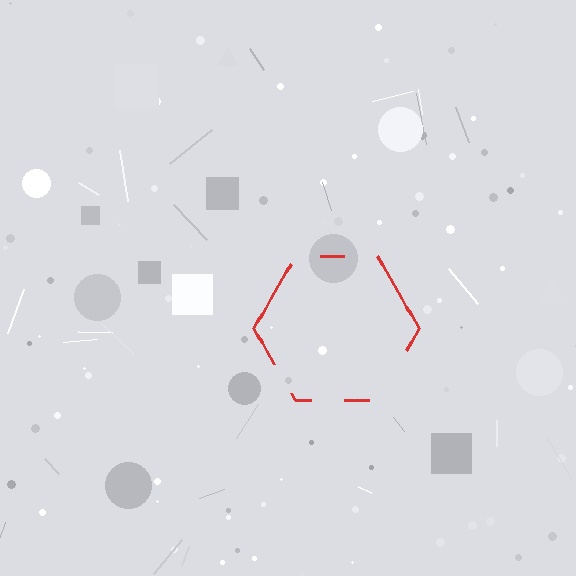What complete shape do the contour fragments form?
The contour fragments form a hexagon.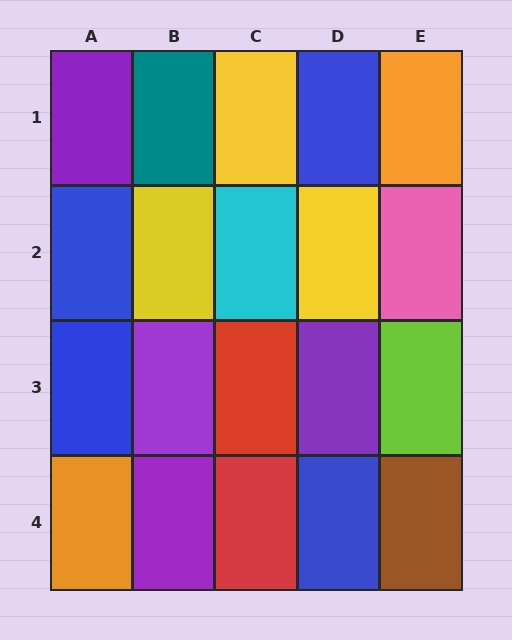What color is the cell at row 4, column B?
Purple.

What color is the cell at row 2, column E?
Pink.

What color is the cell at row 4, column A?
Orange.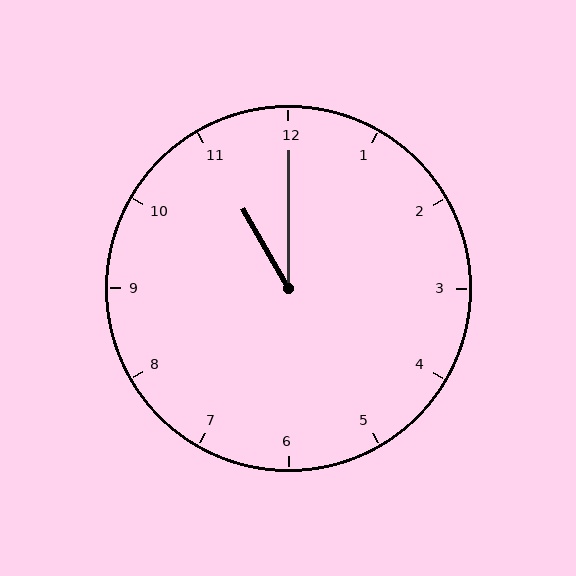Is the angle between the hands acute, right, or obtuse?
It is acute.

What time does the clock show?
11:00.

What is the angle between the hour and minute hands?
Approximately 30 degrees.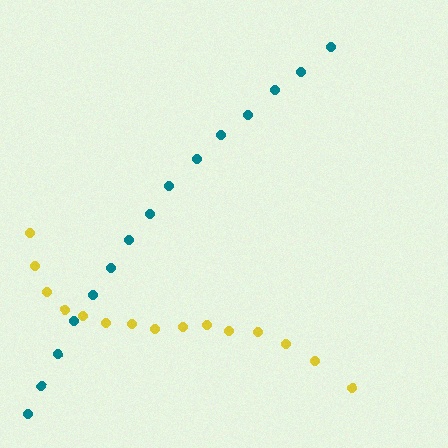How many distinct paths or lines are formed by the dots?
There are 2 distinct paths.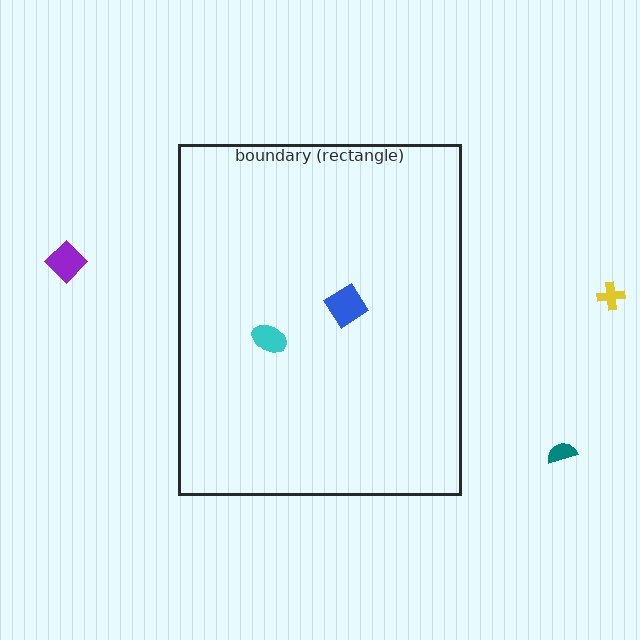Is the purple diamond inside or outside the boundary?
Outside.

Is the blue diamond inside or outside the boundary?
Inside.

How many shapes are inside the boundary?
2 inside, 3 outside.